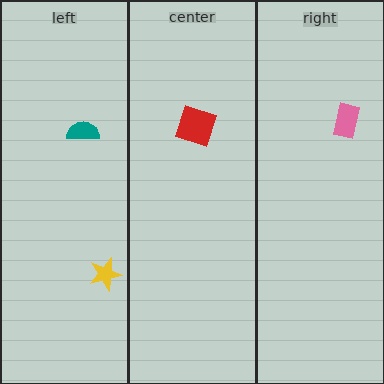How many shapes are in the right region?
1.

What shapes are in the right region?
The pink rectangle.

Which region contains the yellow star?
The left region.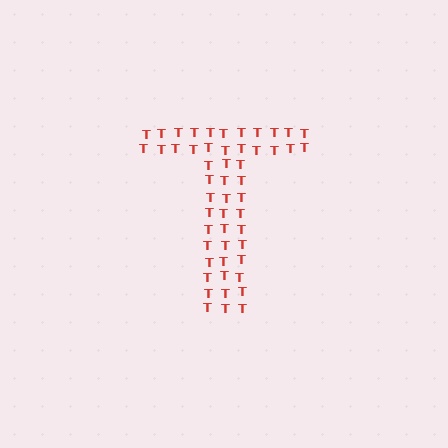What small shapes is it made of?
It is made of small letter T's.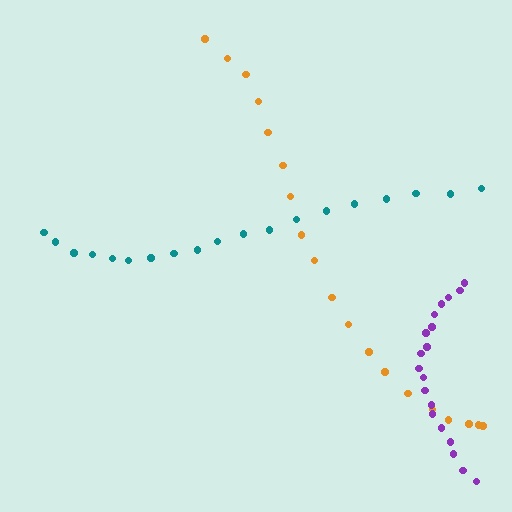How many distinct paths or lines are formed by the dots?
There are 3 distinct paths.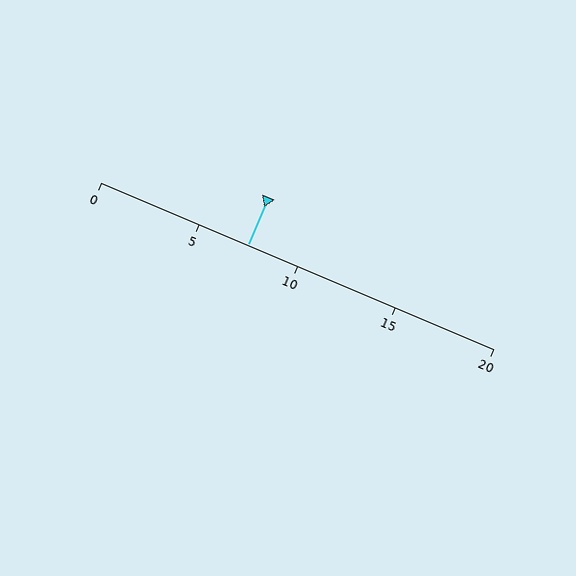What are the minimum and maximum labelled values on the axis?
The axis runs from 0 to 20.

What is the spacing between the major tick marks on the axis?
The major ticks are spaced 5 apart.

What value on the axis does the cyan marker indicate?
The marker indicates approximately 7.5.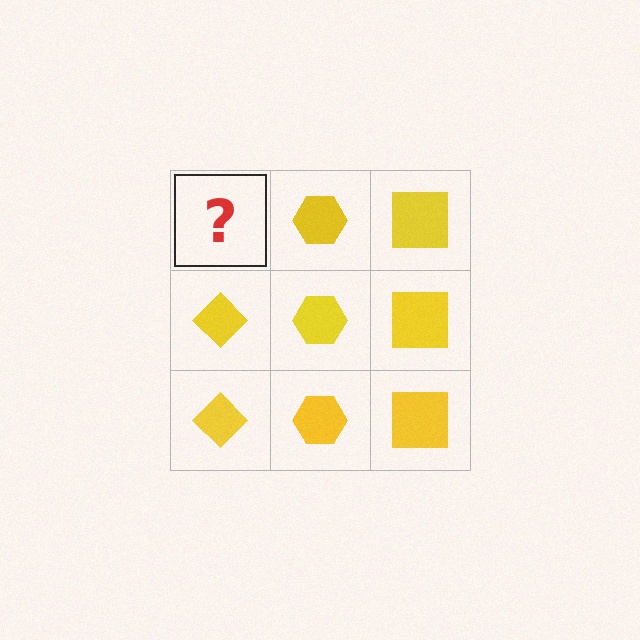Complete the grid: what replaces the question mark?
The question mark should be replaced with a yellow diamond.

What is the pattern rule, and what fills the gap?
The rule is that each column has a consistent shape. The gap should be filled with a yellow diamond.